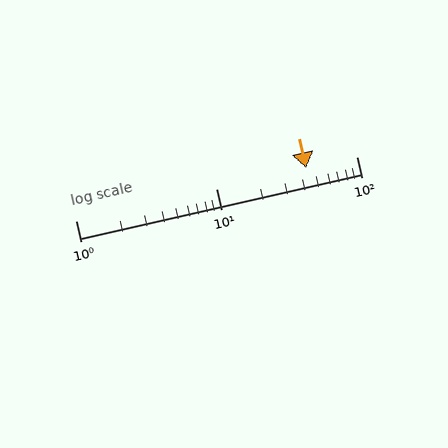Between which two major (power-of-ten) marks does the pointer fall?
The pointer is between 10 and 100.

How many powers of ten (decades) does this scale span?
The scale spans 2 decades, from 1 to 100.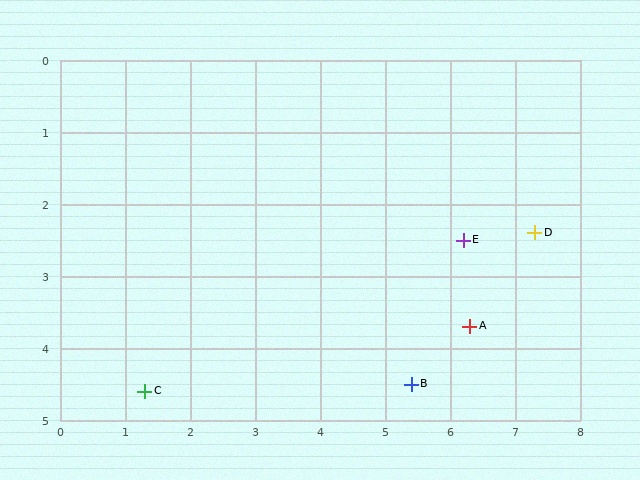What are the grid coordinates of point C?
Point C is at approximately (1.3, 4.6).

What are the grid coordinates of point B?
Point B is at approximately (5.4, 4.5).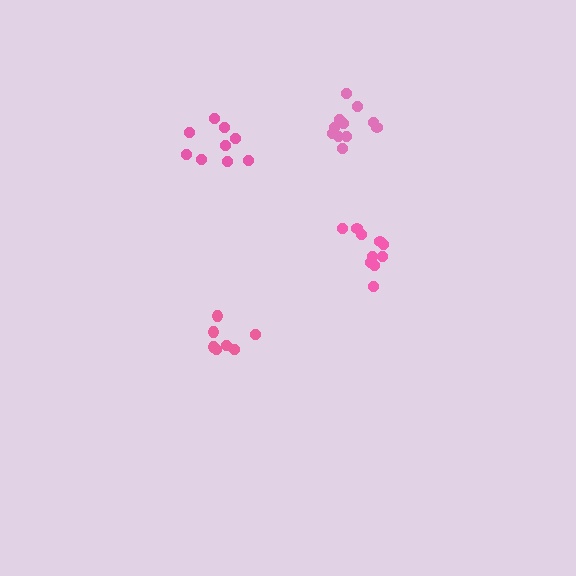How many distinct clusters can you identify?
There are 4 distinct clusters.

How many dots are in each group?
Group 1: 11 dots, Group 2: 7 dots, Group 3: 10 dots, Group 4: 9 dots (37 total).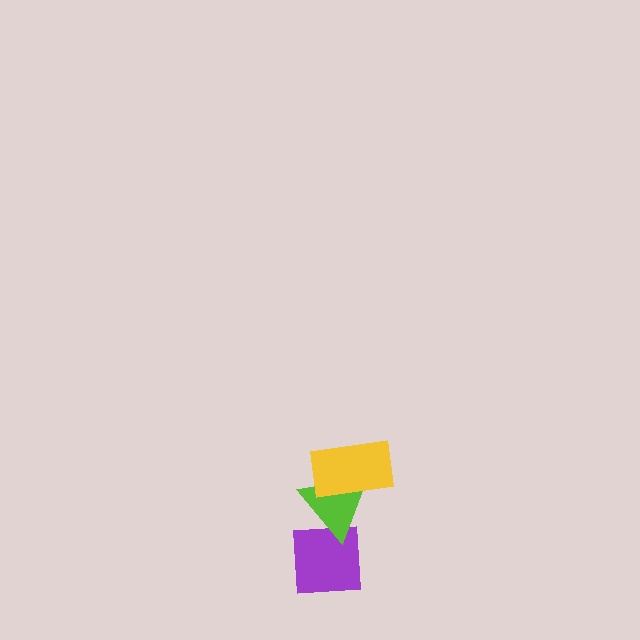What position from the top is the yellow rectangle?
The yellow rectangle is 1st from the top.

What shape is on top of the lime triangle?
The yellow rectangle is on top of the lime triangle.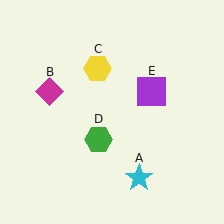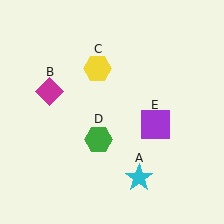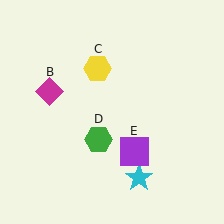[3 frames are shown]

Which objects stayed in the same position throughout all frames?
Cyan star (object A) and magenta diamond (object B) and yellow hexagon (object C) and green hexagon (object D) remained stationary.